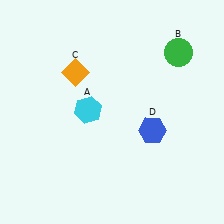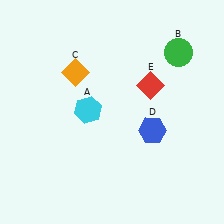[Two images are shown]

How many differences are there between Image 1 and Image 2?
There is 1 difference between the two images.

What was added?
A red diamond (E) was added in Image 2.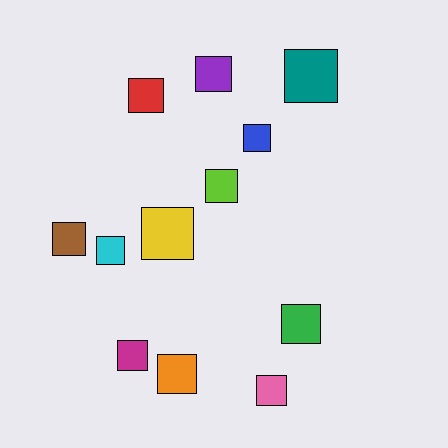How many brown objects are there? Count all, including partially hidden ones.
There is 1 brown object.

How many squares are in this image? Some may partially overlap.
There are 12 squares.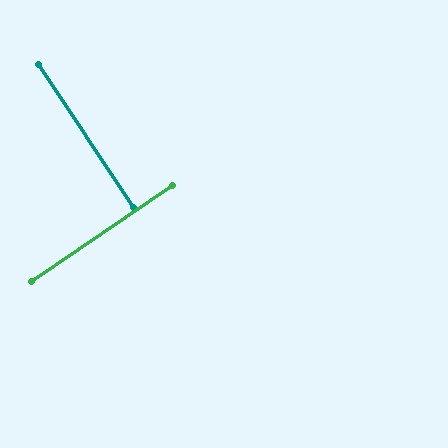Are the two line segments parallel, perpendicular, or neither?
Perpendicular — they meet at approximately 89°.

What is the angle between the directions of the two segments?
Approximately 89 degrees.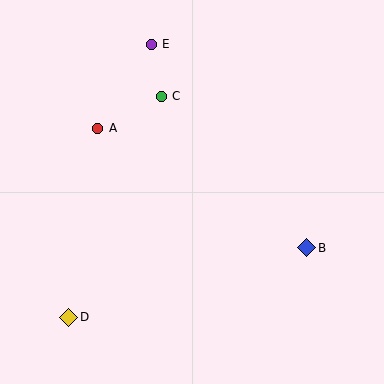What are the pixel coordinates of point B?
Point B is at (307, 248).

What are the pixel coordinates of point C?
Point C is at (161, 96).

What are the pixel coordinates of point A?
Point A is at (98, 128).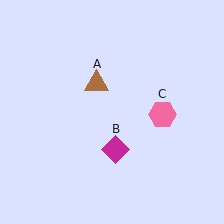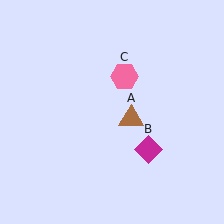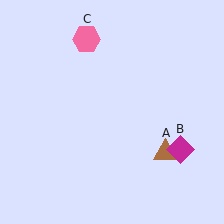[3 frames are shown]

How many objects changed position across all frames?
3 objects changed position: brown triangle (object A), magenta diamond (object B), pink hexagon (object C).